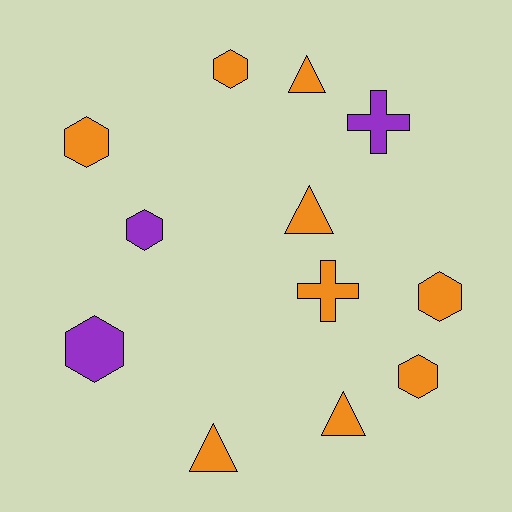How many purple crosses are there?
There is 1 purple cross.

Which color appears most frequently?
Orange, with 9 objects.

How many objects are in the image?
There are 12 objects.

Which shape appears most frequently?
Hexagon, with 6 objects.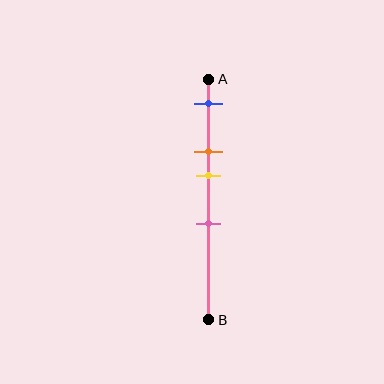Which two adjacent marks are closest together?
The orange and yellow marks are the closest adjacent pair.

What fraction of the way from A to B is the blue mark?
The blue mark is approximately 10% (0.1) of the way from A to B.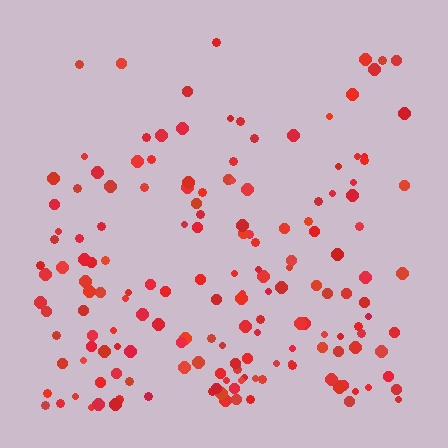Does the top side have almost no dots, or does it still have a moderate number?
Still a moderate number, just noticeably fewer than the bottom.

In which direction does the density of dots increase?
From top to bottom, with the bottom side densest.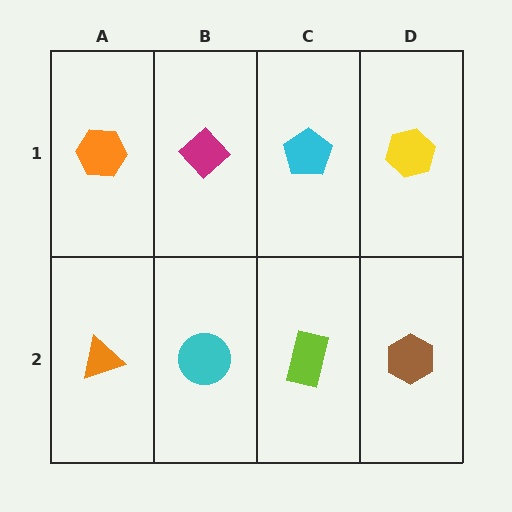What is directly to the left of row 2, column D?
A lime rectangle.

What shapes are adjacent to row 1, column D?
A brown hexagon (row 2, column D), a cyan pentagon (row 1, column C).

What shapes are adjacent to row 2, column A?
An orange hexagon (row 1, column A), a cyan circle (row 2, column B).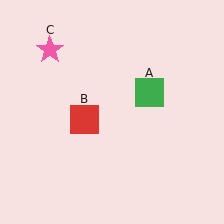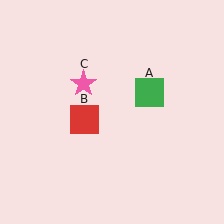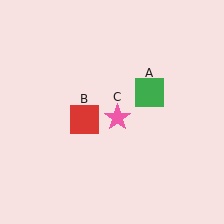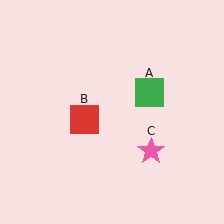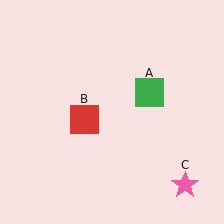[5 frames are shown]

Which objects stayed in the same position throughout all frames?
Green square (object A) and red square (object B) remained stationary.